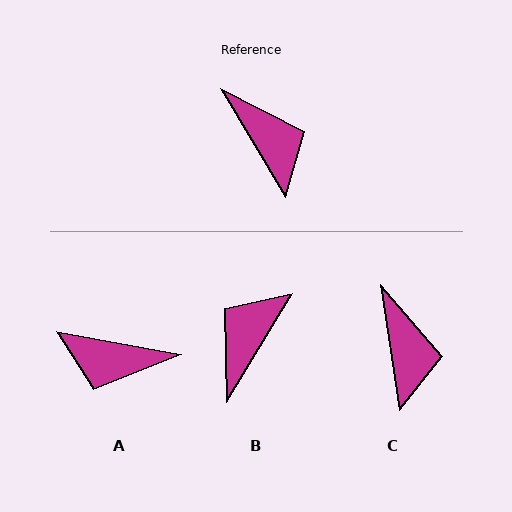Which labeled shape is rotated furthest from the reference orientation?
A, about 131 degrees away.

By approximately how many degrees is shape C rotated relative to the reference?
Approximately 22 degrees clockwise.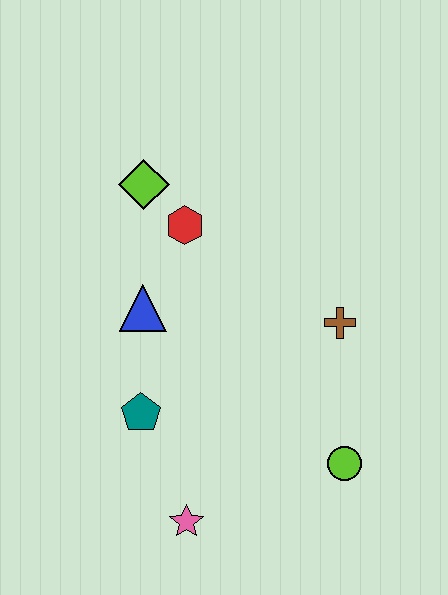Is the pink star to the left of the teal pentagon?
No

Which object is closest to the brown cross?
The lime circle is closest to the brown cross.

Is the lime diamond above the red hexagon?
Yes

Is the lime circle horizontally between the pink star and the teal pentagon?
No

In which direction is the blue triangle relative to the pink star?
The blue triangle is above the pink star.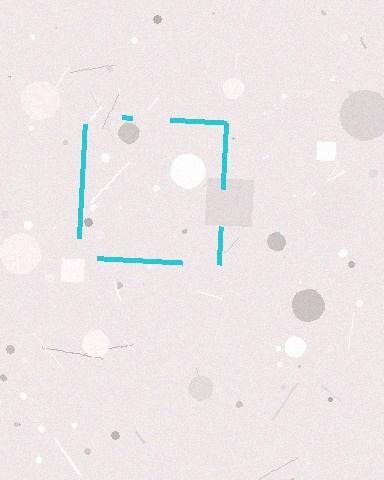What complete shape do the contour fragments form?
The contour fragments form a square.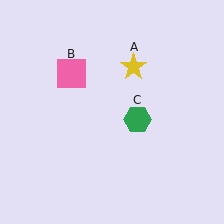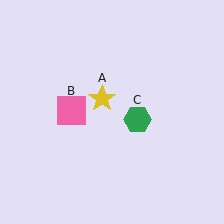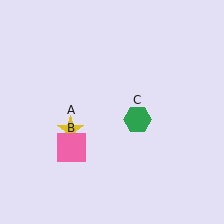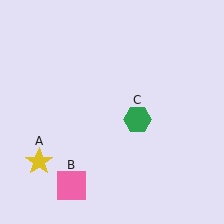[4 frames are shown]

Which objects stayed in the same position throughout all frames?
Green hexagon (object C) remained stationary.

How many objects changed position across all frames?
2 objects changed position: yellow star (object A), pink square (object B).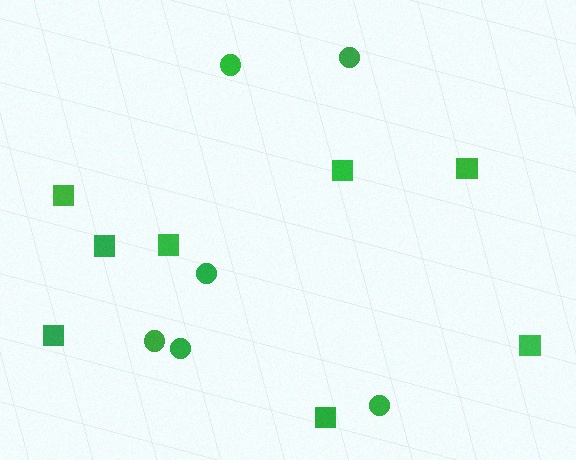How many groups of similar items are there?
There are 2 groups: one group of circles (6) and one group of squares (8).